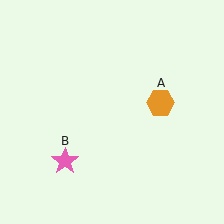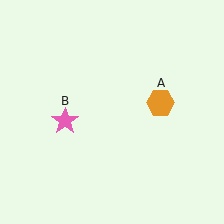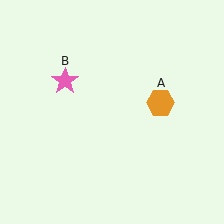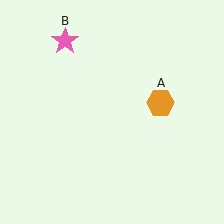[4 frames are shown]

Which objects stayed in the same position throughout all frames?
Orange hexagon (object A) remained stationary.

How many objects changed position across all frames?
1 object changed position: pink star (object B).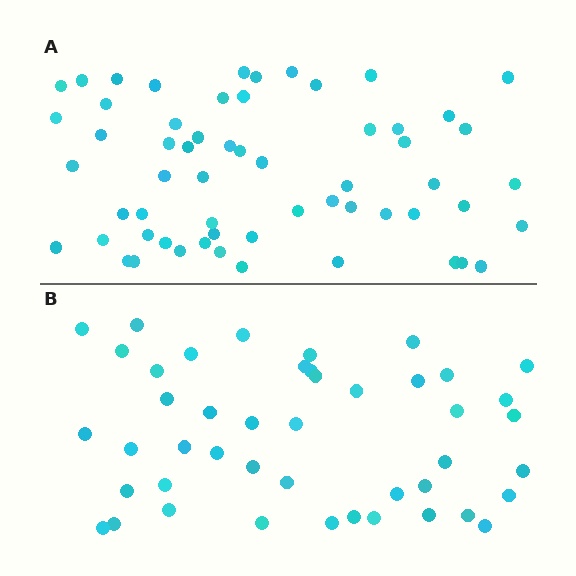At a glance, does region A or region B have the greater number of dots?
Region A (the top region) has more dots.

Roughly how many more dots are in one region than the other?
Region A has approximately 15 more dots than region B.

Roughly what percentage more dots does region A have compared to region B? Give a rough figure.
About 30% more.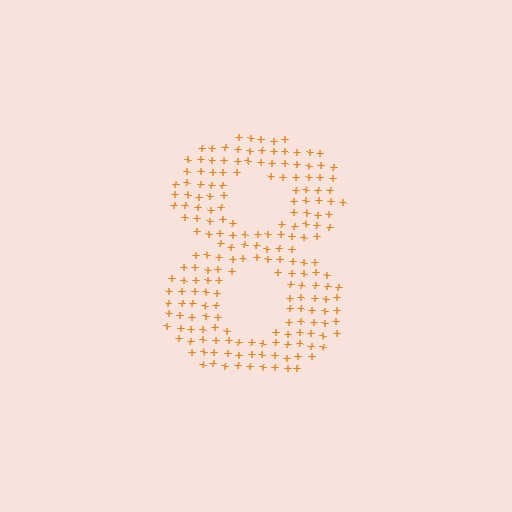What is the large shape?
The large shape is the digit 8.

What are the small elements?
The small elements are plus signs.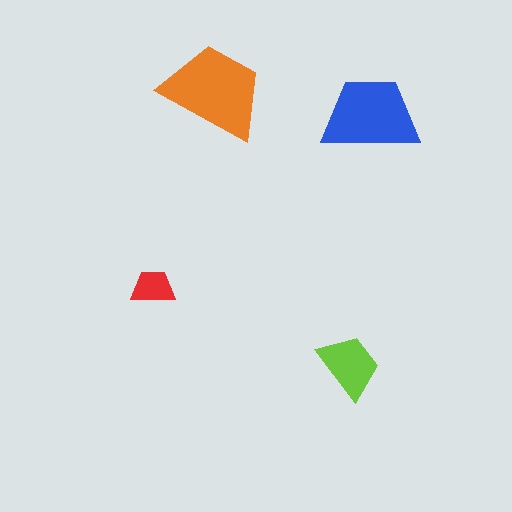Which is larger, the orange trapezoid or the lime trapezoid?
The orange one.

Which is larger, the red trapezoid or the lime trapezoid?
The lime one.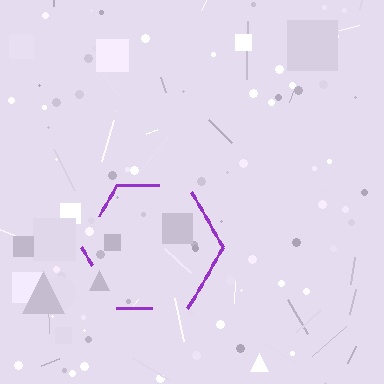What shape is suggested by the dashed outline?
The dashed outline suggests a hexagon.